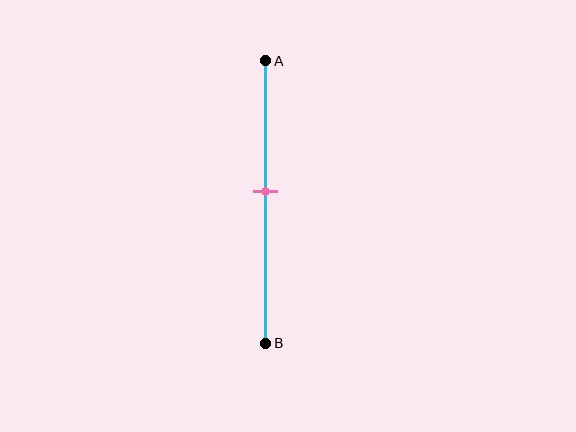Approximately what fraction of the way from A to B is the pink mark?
The pink mark is approximately 45% of the way from A to B.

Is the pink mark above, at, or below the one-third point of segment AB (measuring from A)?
The pink mark is below the one-third point of segment AB.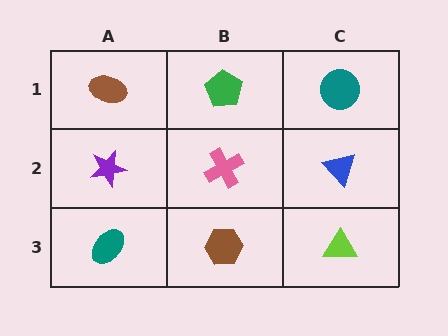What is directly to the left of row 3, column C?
A brown hexagon.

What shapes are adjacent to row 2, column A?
A brown ellipse (row 1, column A), a teal ellipse (row 3, column A), a pink cross (row 2, column B).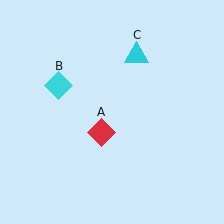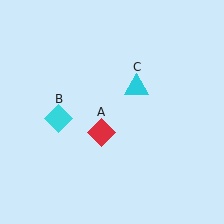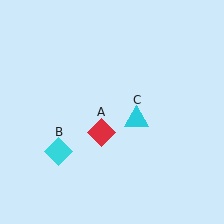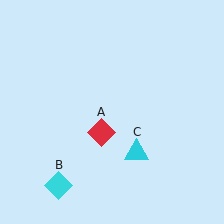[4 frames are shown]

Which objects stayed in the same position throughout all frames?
Red diamond (object A) remained stationary.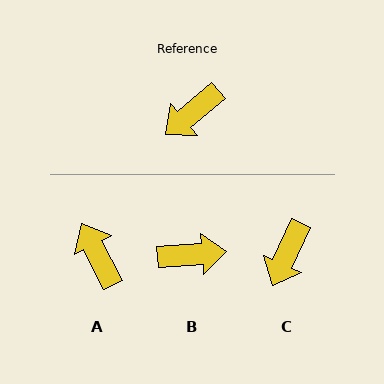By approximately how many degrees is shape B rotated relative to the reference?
Approximately 144 degrees counter-clockwise.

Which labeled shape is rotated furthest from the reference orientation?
B, about 144 degrees away.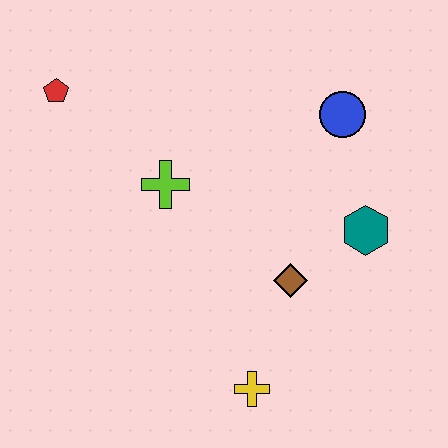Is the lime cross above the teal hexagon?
Yes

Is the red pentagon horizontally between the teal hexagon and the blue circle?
No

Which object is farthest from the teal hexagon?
The red pentagon is farthest from the teal hexagon.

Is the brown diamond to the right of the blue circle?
No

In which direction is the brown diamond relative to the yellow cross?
The brown diamond is above the yellow cross.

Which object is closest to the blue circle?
The teal hexagon is closest to the blue circle.